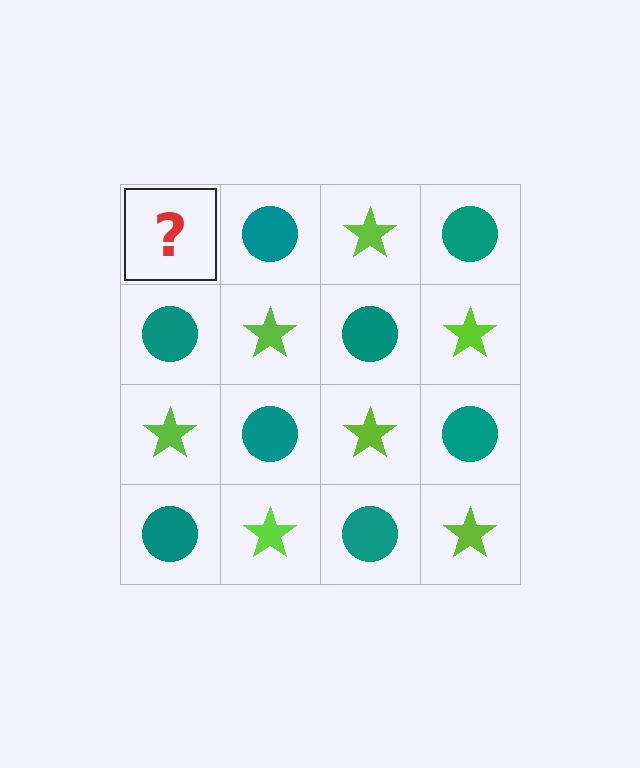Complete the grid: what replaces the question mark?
The question mark should be replaced with a lime star.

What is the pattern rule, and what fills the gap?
The rule is that it alternates lime star and teal circle in a checkerboard pattern. The gap should be filled with a lime star.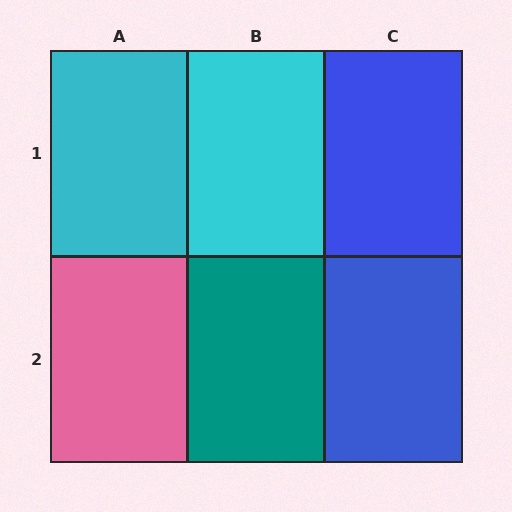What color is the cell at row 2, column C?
Blue.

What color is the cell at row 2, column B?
Teal.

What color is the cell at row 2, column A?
Pink.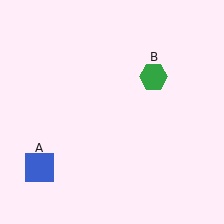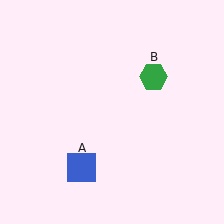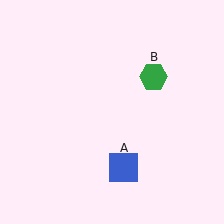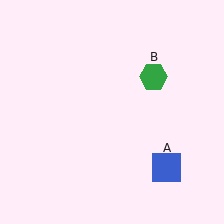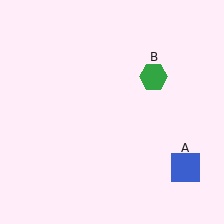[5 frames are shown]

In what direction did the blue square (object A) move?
The blue square (object A) moved right.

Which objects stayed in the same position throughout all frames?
Green hexagon (object B) remained stationary.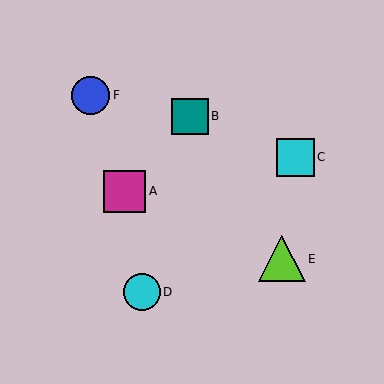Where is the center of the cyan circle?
The center of the cyan circle is at (142, 292).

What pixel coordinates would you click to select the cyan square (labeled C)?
Click at (295, 157) to select the cyan square C.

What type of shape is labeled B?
Shape B is a teal square.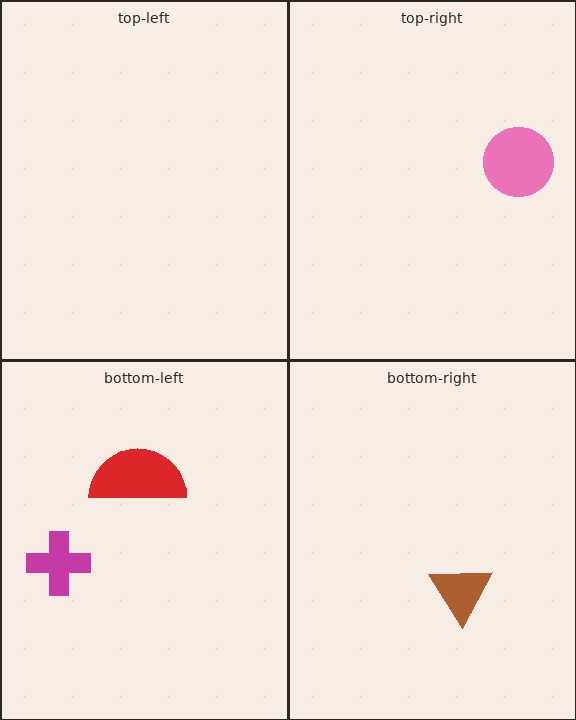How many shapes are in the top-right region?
1.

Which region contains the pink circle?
The top-right region.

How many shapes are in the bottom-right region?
1.